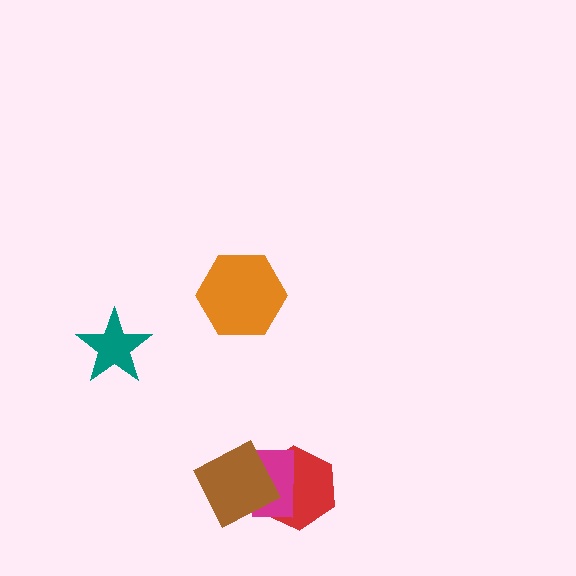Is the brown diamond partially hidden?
No, no other shape covers it.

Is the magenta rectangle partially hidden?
Yes, it is partially covered by another shape.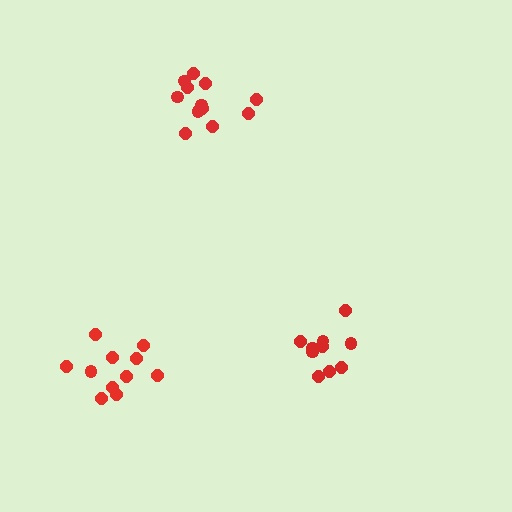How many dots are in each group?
Group 1: 10 dots, Group 2: 11 dots, Group 3: 12 dots (33 total).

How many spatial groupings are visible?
There are 3 spatial groupings.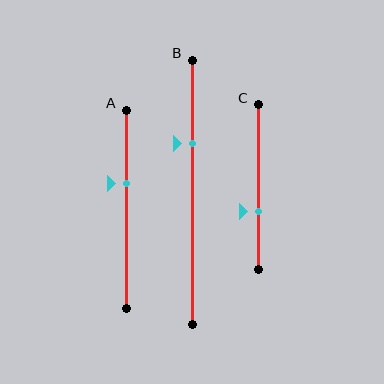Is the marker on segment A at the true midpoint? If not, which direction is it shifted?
No, the marker on segment A is shifted upward by about 13% of the segment length.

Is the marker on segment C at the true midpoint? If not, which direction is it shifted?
No, the marker on segment C is shifted downward by about 15% of the segment length.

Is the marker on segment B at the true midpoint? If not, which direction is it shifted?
No, the marker on segment B is shifted upward by about 18% of the segment length.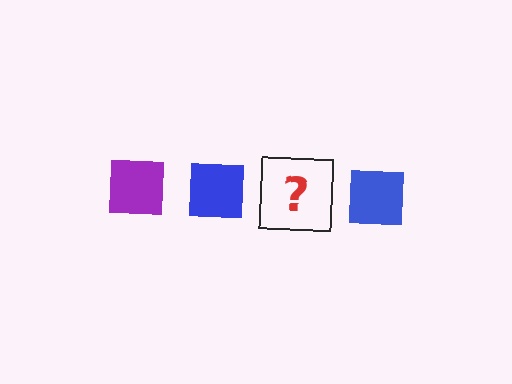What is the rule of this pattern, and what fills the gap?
The rule is that the pattern cycles through purple, blue squares. The gap should be filled with a purple square.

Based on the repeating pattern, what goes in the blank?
The blank should be a purple square.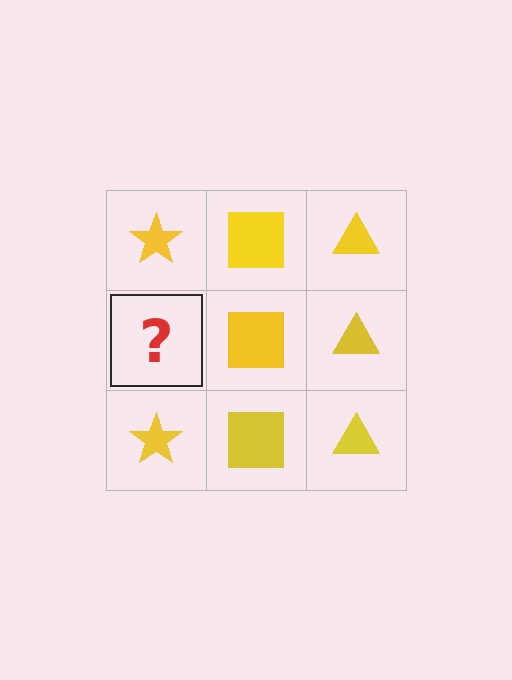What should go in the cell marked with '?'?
The missing cell should contain a yellow star.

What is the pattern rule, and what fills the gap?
The rule is that each column has a consistent shape. The gap should be filled with a yellow star.